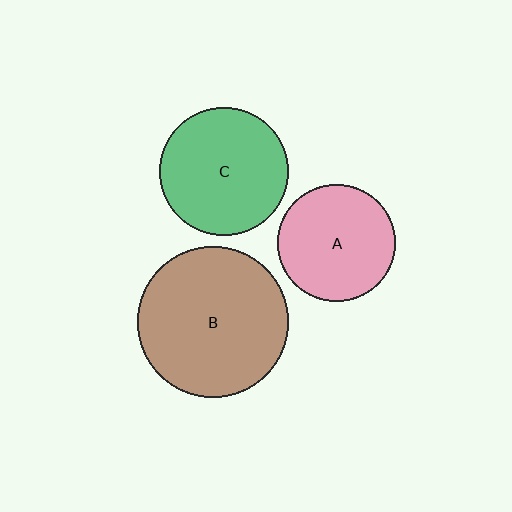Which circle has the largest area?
Circle B (brown).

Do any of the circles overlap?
No, none of the circles overlap.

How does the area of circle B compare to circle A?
Approximately 1.6 times.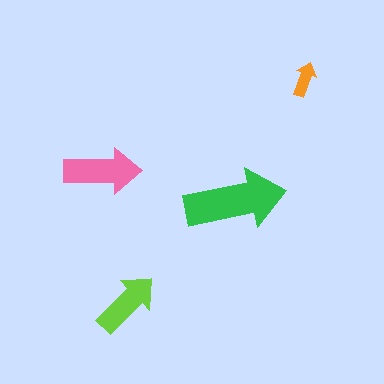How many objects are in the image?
There are 4 objects in the image.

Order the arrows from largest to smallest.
the green one, the pink one, the lime one, the orange one.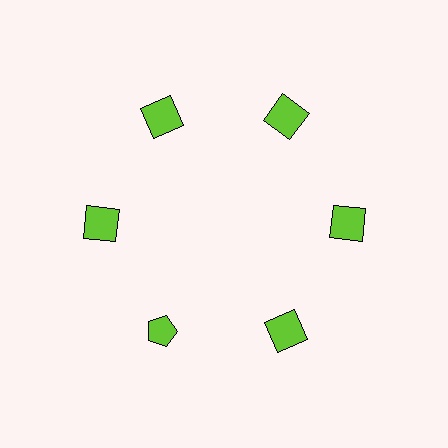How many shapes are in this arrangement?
There are 6 shapes arranged in a ring pattern.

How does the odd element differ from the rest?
It has a different shape: pentagon instead of square.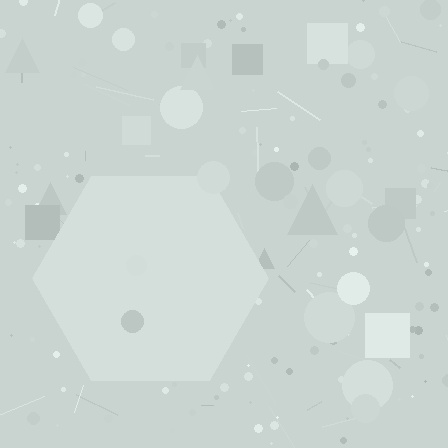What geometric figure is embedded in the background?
A hexagon is embedded in the background.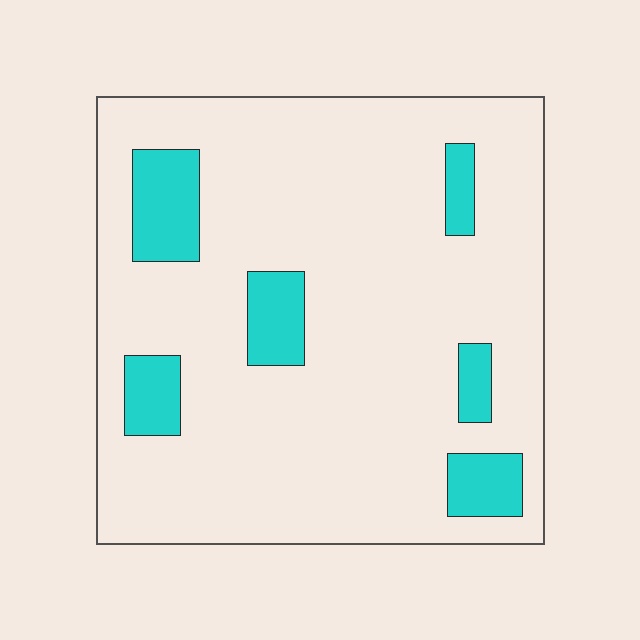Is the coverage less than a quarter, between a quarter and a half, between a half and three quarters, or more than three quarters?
Less than a quarter.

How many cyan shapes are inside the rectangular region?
6.